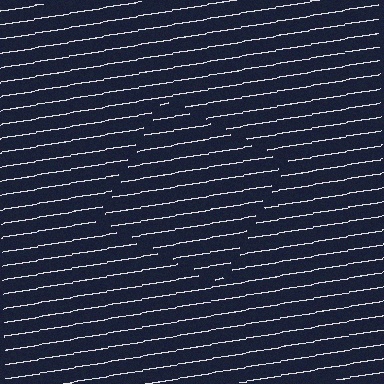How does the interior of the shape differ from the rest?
The interior of the shape contains the same grating, shifted by half a period — the contour is defined by the phase discontinuity where line-ends from the inner and outer gratings abut.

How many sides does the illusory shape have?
4 sides — the line-ends trace a square.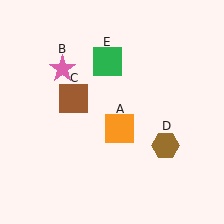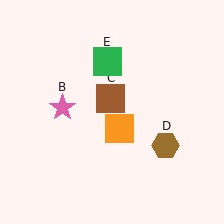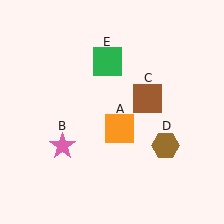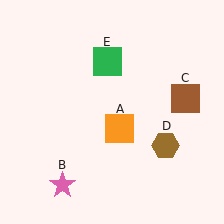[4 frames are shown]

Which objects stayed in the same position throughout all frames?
Orange square (object A) and brown hexagon (object D) and green square (object E) remained stationary.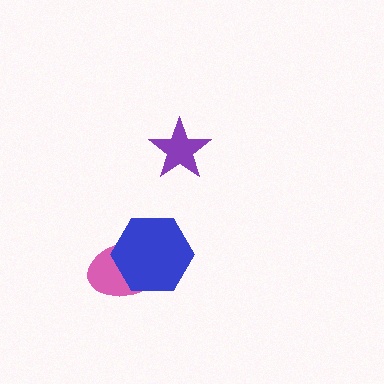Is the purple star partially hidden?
No, no other shape covers it.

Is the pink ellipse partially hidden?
Yes, it is partially covered by another shape.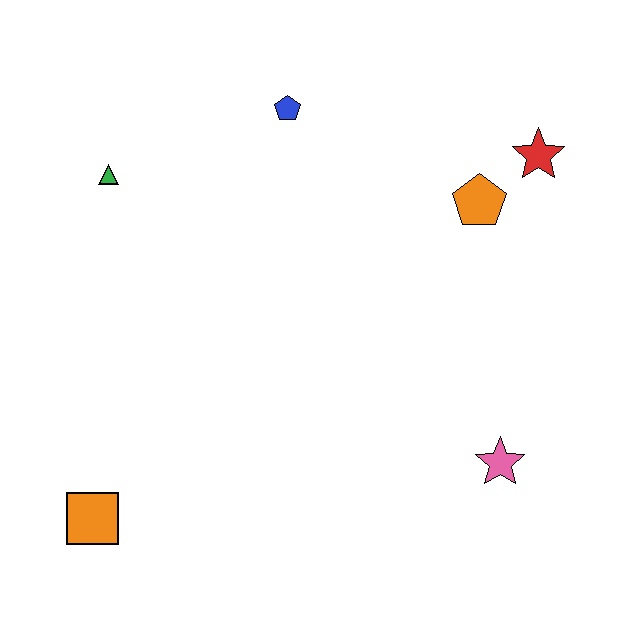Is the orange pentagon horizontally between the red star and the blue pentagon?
Yes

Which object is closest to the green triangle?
The blue pentagon is closest to the green triangle.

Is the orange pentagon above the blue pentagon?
No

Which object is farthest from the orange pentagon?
The orange square is farthest from the orange pentagon.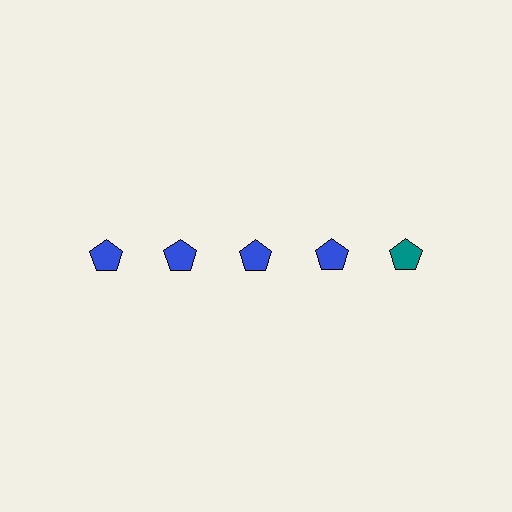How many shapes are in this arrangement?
There are 5 shapes arranged in a grid pattern.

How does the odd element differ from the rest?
It has a different color: teal instead of blue.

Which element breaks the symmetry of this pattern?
The teal pentagon in the top row, rightmost column breaks the symmetry. All other shapes are blue pentagons.